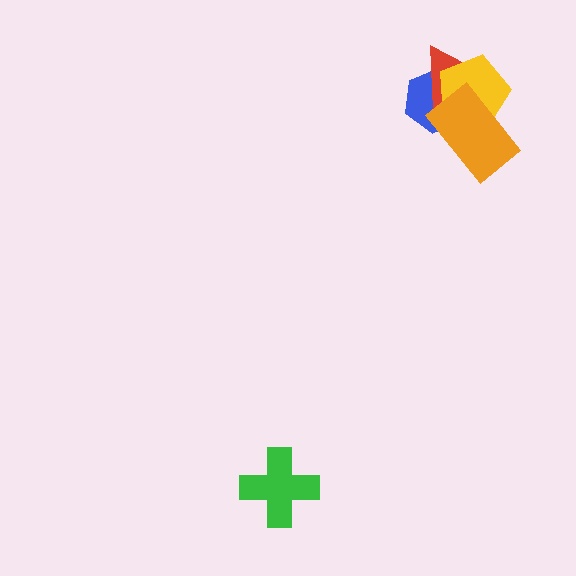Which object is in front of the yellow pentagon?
The orange rectangle is in front of the yellow pentagon.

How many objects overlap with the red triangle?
3 objects overlap with the red triangle.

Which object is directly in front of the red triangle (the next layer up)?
The yellow pentagon is directly in front of the red triangle.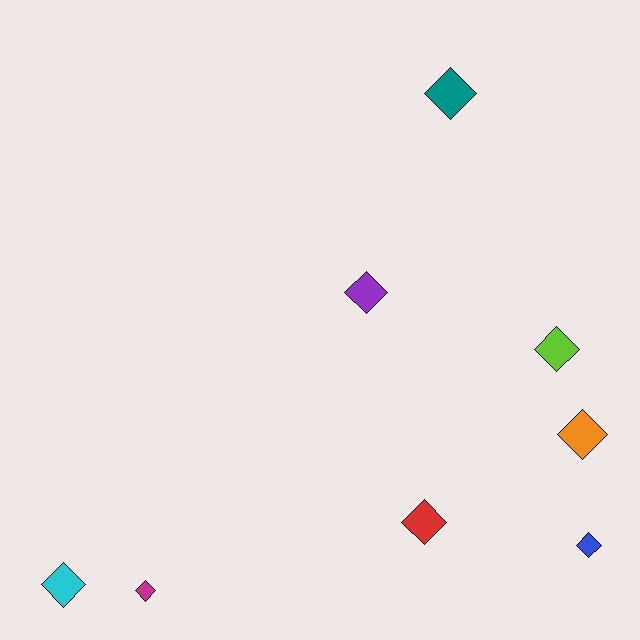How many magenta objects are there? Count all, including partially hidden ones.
There is 1 magenta object.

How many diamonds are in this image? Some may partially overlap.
There are 8 diamonds.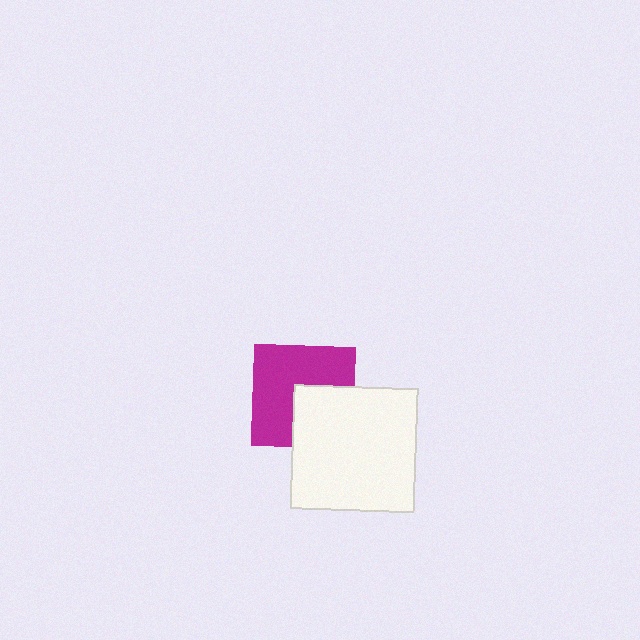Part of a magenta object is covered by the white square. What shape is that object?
It is a square.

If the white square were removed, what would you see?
You would see the complete magenta square.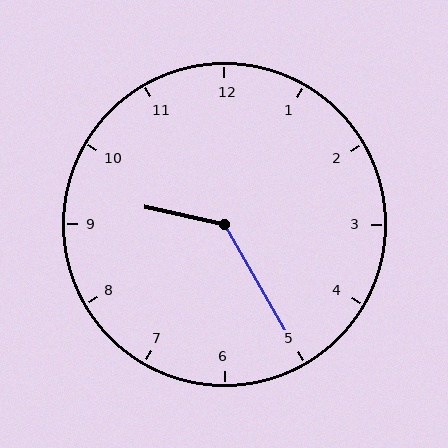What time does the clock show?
9:25.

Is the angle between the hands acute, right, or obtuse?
It is obtuse.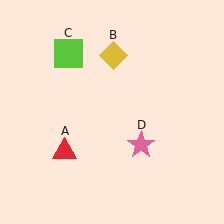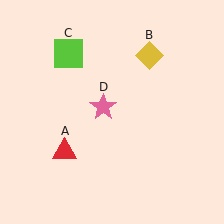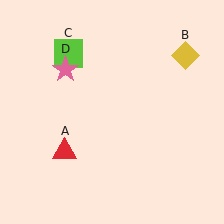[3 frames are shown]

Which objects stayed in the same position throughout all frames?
Red triangle (object A) and lime square (object C) remained stationary.